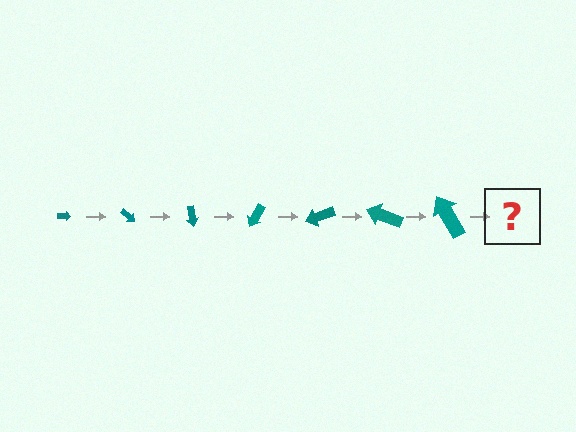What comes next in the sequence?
The next element should be an arrow, larger than the previous one and rotated 280 degrees from the start.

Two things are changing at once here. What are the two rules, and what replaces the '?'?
The two rules are that the arrow grows larger each step and it rotates 40 degrees each step. The '?' should be an arrow, larger than the previous one and rotated 280 degrees from the start.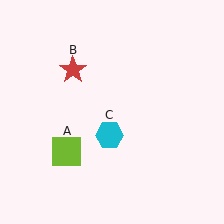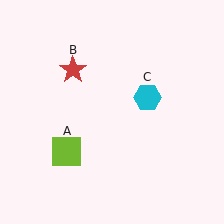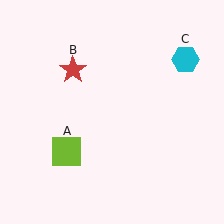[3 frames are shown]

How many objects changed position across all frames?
1 object changed position: cyan hexagon (object C).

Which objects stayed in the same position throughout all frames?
Lime square (object A) and red star (object B) remained stationary.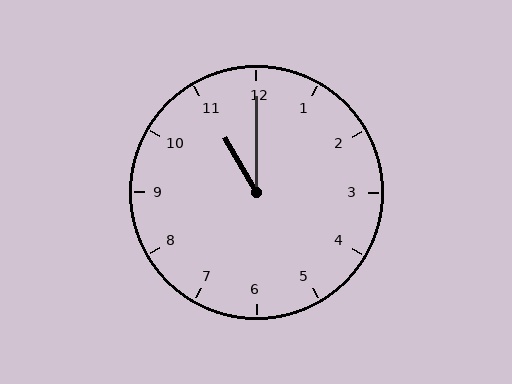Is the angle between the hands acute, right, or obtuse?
It is acute.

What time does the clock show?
11:00.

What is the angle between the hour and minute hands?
Approximately 30 degrees.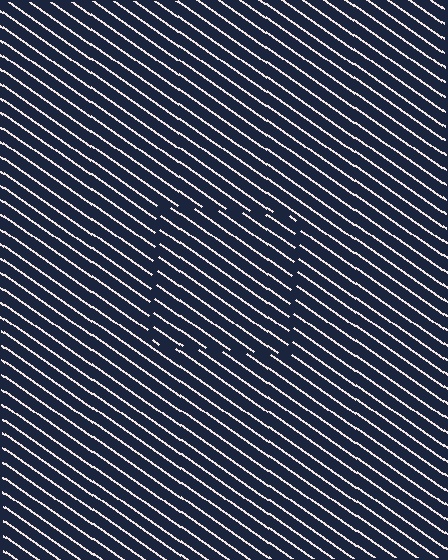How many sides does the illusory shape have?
4 sides — the line-ends trace a square.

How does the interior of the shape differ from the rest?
The interior of the shape contains the same grating, shifted by half a period — the contour is defined by the phase discontinuity where line-ends from the inner and outer gratings abut.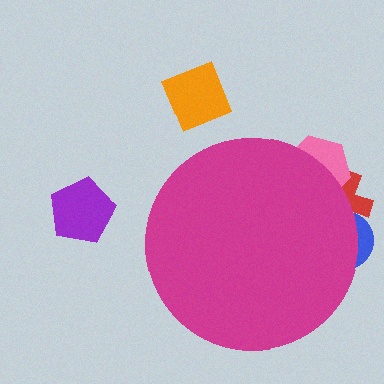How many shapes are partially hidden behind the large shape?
3 shapes are partially hidden.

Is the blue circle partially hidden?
Yes, the blue circle is partially hidden behind the magenta circle.